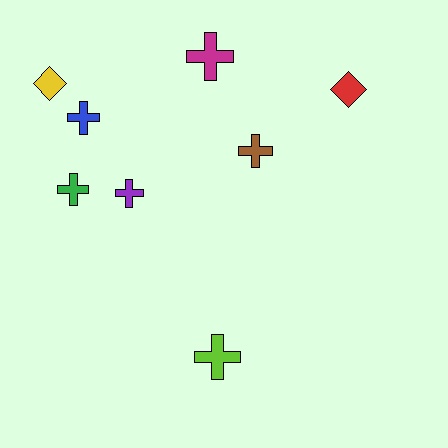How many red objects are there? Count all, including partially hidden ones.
There is 1 red object.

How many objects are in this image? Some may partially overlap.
There are 8 objects.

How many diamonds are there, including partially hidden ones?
There are 2 diamonds.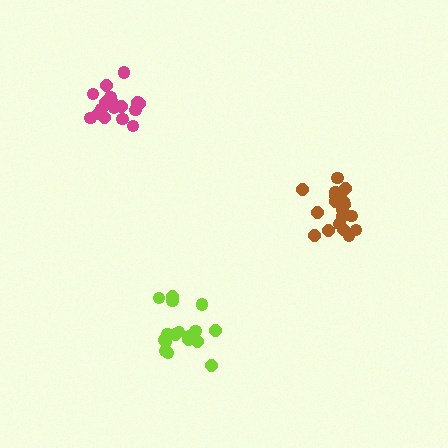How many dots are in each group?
Group 1: 17 dots, Group 2: 18 dots, Group 3: 20 dots (55 total).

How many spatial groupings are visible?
There are 3 spatial groupings.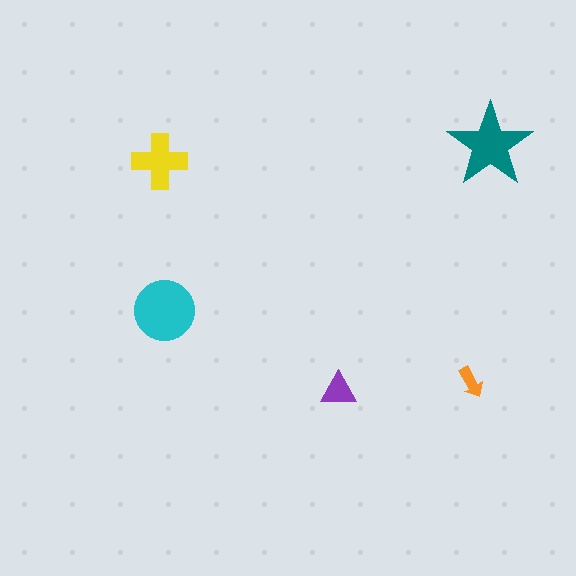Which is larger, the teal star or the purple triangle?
The teal star.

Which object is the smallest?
The orange arrow.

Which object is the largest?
The cyan circle.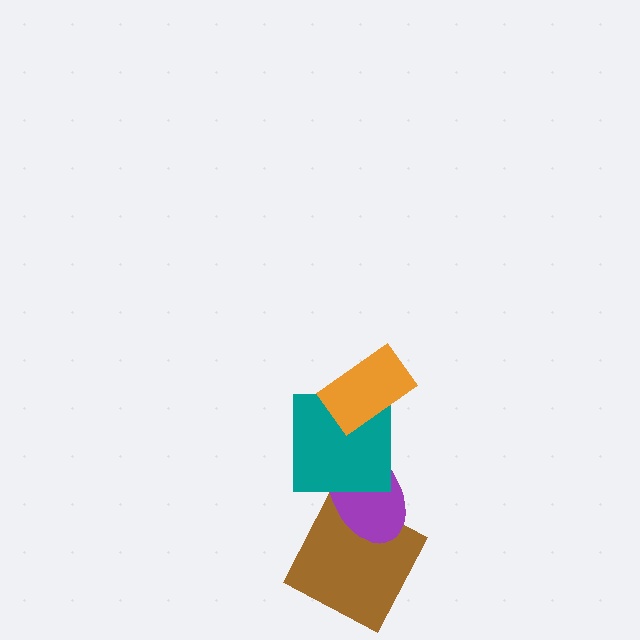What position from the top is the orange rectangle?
The orange rectangle is 1st from the top.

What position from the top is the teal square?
The teal square is 2nd from the top.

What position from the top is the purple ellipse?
The purple ellipse is 3rd from the top.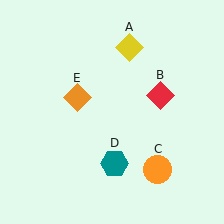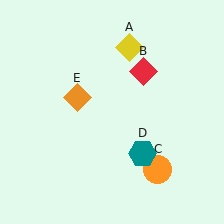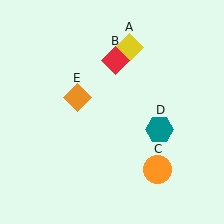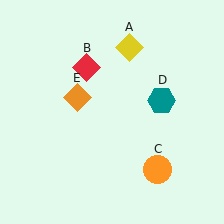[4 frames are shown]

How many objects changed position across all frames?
2 objects changed position: red diamond (object B), teal hexagon (object D).